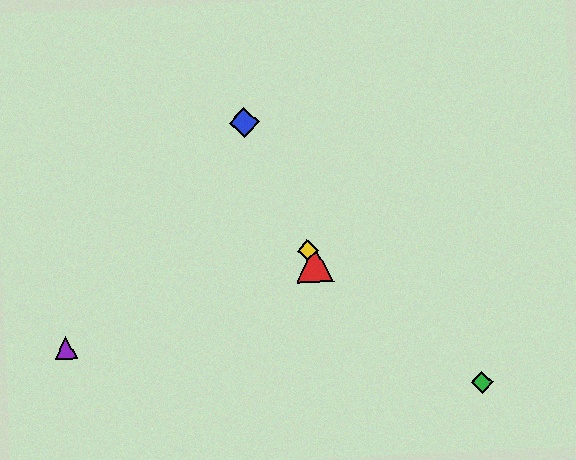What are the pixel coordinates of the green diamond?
The green diamond is at (482, 382).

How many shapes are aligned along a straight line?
3 shapes (the red triangle, the blue diamond, the yellow diamond) are aligned along a straight line.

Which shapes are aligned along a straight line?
The red triangle, the blue diamond, the yellow diamond are aligned along a straight line.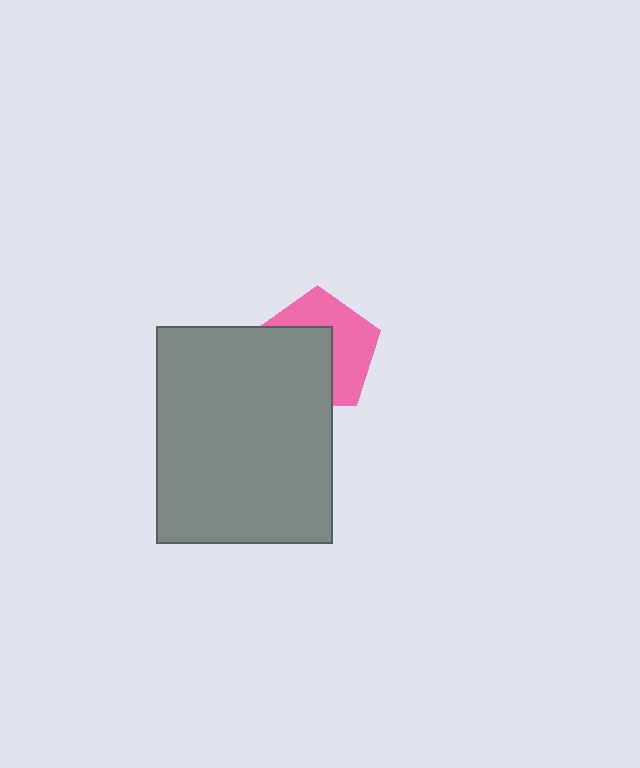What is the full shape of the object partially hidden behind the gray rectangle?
The partially hidden object is a pink pentagon.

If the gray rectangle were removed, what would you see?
You would see the complete pink pentagon.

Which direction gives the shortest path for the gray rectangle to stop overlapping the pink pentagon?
Moving toward the lower-left gives the shortest separation.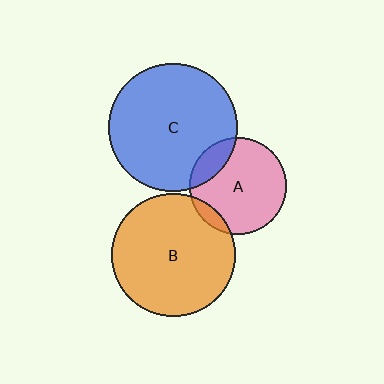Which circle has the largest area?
Circle C (blue).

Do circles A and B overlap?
Yes.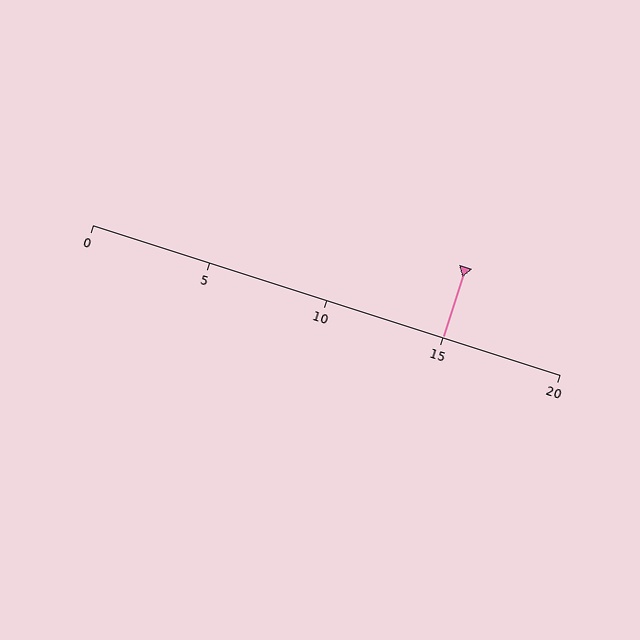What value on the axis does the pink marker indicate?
The marker indicates approximately 15.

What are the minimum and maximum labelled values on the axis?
The axis runs from 0 to 20.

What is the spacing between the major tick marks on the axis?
The major ticks are spaced 5 apart.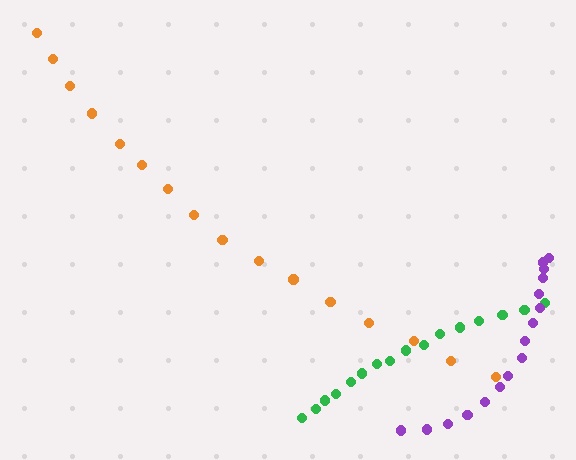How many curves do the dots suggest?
There are 3 distinct paths.